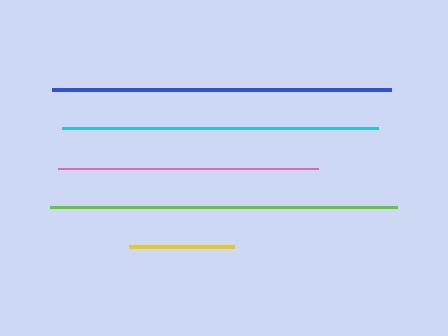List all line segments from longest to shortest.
From longest to shortest: lime, blue, cyan, pink, yellow.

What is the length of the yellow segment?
The yellow segment is approximately 105 pixels long.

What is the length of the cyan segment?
The cyan segment is approximately 316 pixels long.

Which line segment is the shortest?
The yellow line is the shortest at approximately 105 pixels.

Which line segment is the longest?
The lime line is the longest at approximately 348 pixels.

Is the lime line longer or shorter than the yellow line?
The lime line is longer than the yellow line.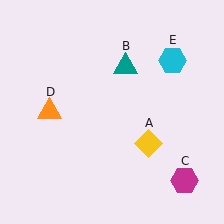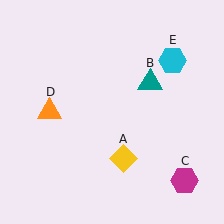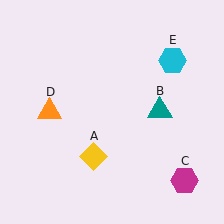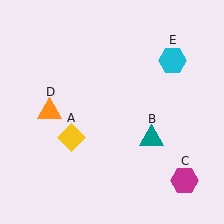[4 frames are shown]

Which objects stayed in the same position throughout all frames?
Magenta hexagon (object C) and orange triangle (object D) and cyan hexagon (object E) remained stationary.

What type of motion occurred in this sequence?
The yellow diamond (object A), teal triangle (object B) rotated clockwise around the center of the scene.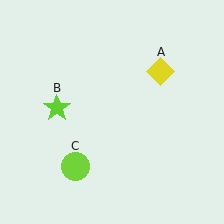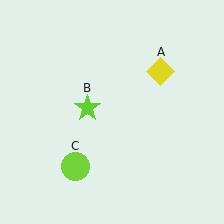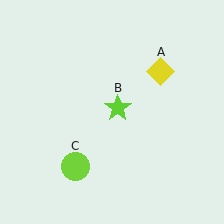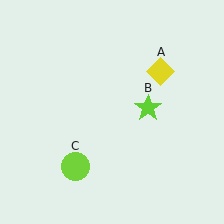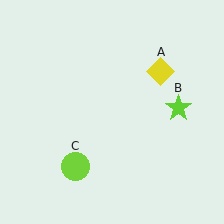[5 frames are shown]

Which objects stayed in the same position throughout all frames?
Yellow diamond (object A) and lime circle (object C) remained stationary.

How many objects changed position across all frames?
1 object changed position: lime star (object B).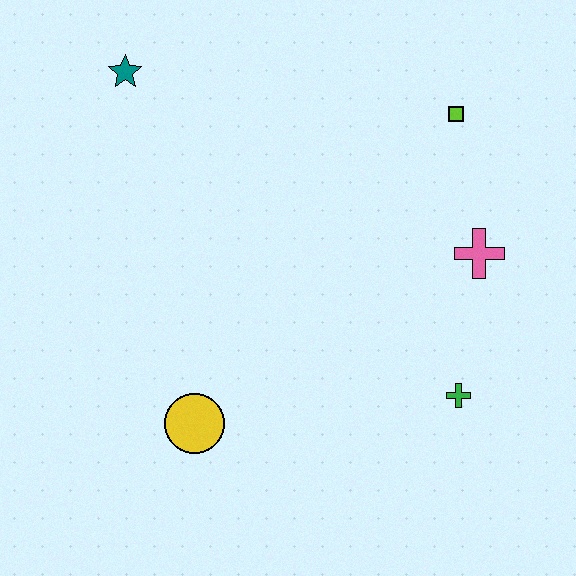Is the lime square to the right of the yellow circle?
Yes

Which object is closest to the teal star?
The lime square is closest to the teal star.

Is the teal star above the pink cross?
Yes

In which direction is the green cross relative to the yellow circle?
The green cross is to the right of the yellow circle.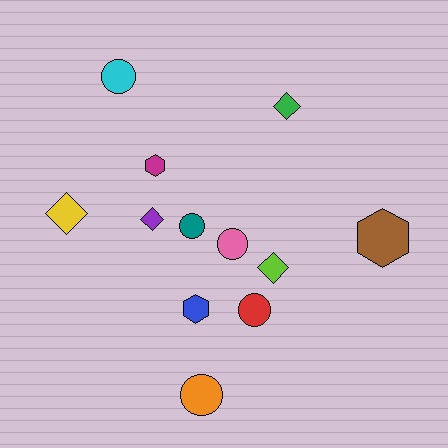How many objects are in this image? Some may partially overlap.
There are 12 objects.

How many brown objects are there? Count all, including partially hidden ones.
There is 1 brown object.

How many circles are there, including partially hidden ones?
There are 5 circles.